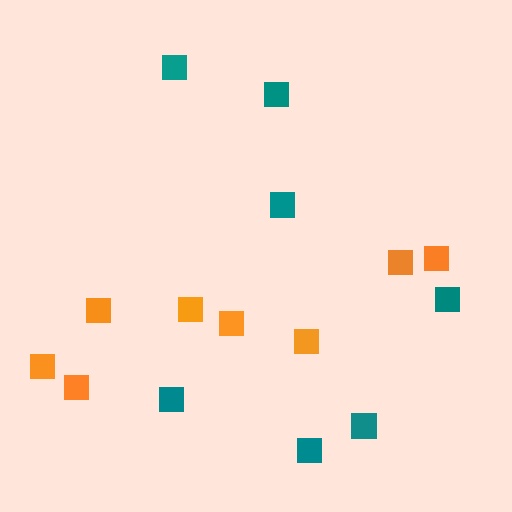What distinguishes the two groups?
There are 2 groups: one group of orange squares (8) and one group of teal squares (7).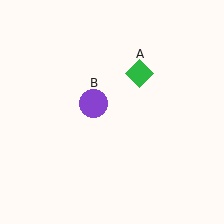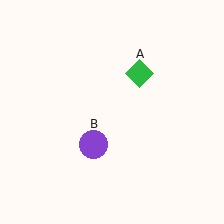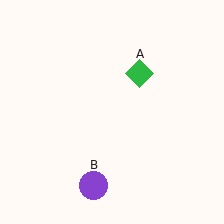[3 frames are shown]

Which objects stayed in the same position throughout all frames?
Green diamond (object A) remained stationary.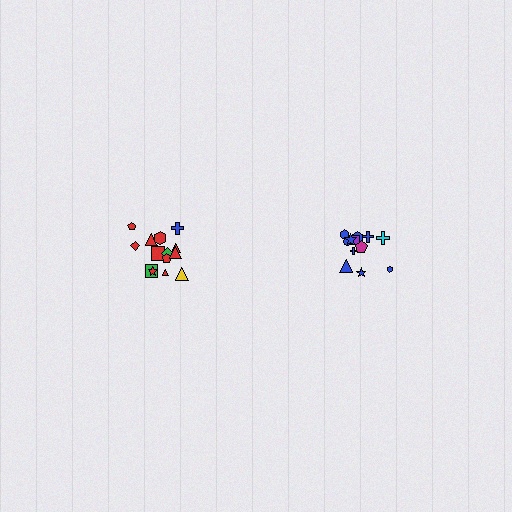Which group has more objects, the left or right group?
The left group.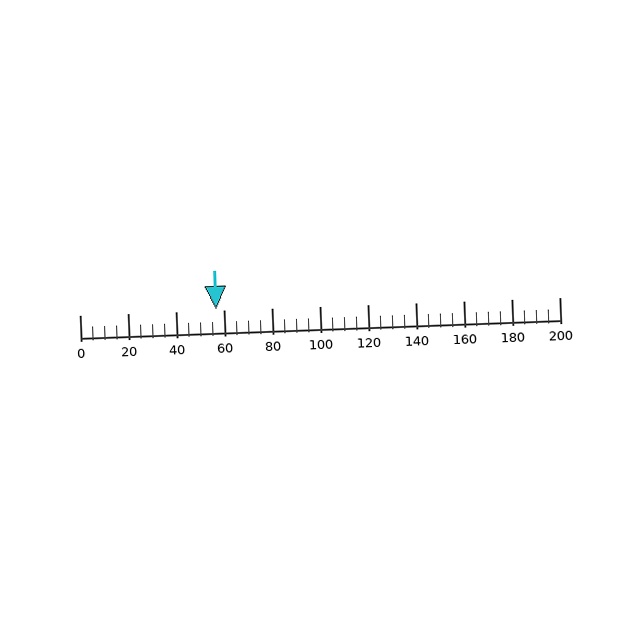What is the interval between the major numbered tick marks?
The major tick marks are spaced 20 units apart.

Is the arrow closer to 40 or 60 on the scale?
The arrow is closer to 60.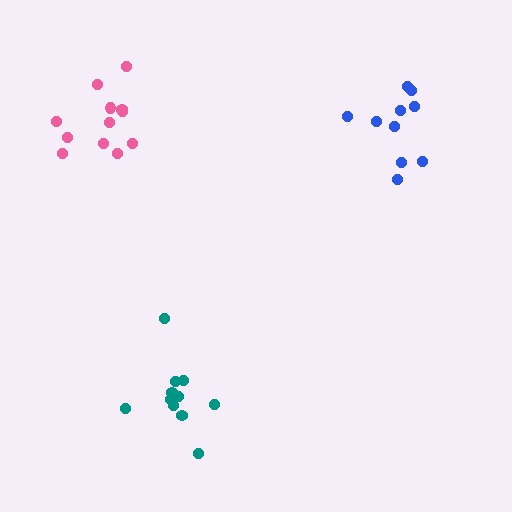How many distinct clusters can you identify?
There are 3 distinct clusters.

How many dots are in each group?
Group 1: 11 dots, Group 2: 12 dots, Group 3: 10 dots (33 total).